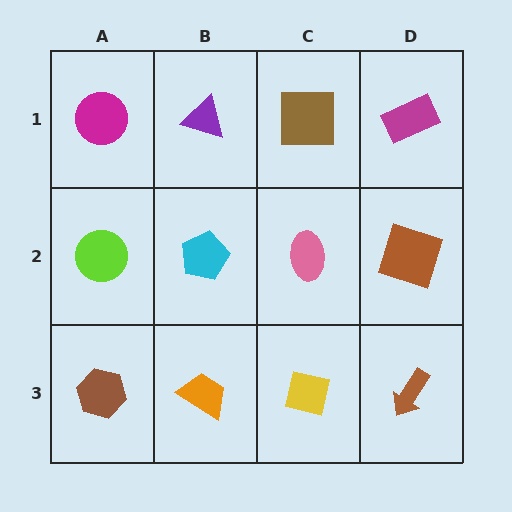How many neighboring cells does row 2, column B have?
4.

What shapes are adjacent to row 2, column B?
A purple triangle (row 1, column B), an orange trapezoid (row 3, column B), a lime circle (row 2, column A), a pink ellipse (row 2, column C).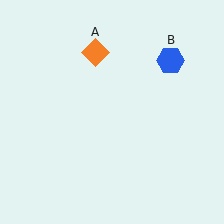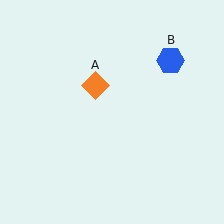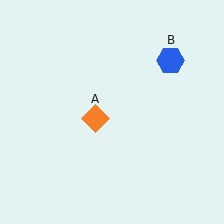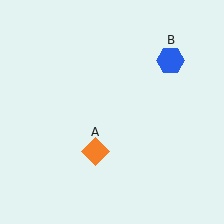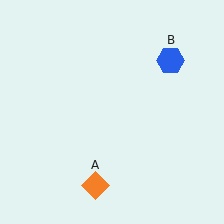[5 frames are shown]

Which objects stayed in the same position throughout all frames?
Blue hexagon (object B) remained stationary.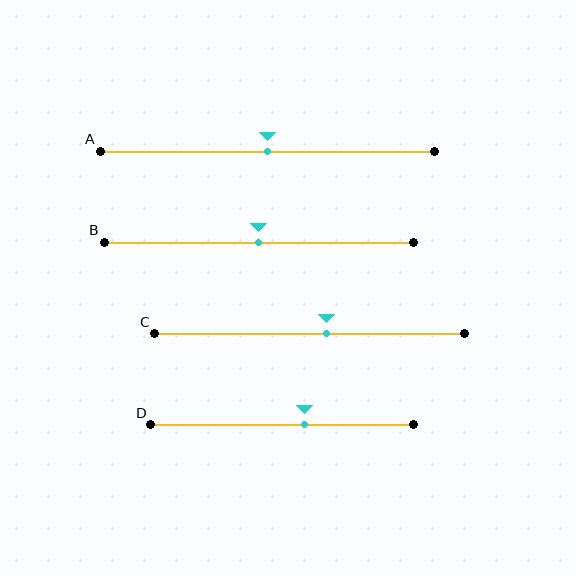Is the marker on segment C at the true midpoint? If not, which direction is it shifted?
No, the marker on segment C is shifted to the right by about 5% of the segment length.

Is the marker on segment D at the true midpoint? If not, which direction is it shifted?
No, the marker on segment D is shifted to the right by about 9% of the segment length.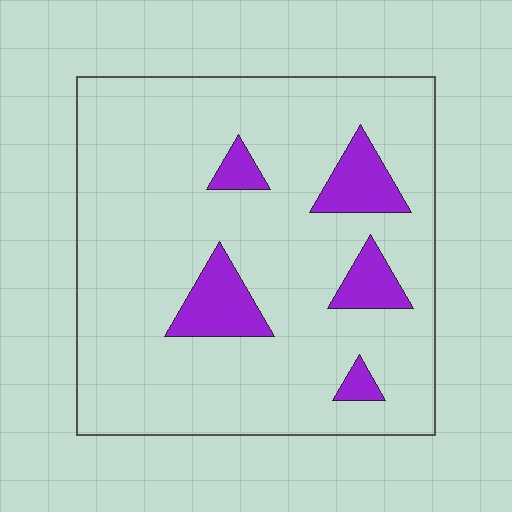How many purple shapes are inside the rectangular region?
5.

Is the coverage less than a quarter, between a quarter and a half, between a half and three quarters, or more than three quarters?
Less than a quarter.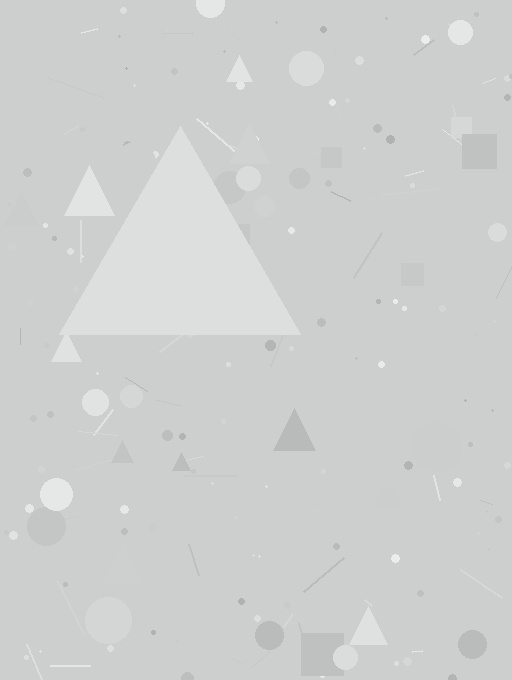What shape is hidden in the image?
A triangle is hidden in the image.